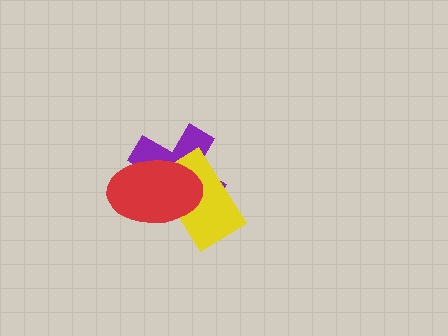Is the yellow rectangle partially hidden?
Yes, it is partially covered by another shape.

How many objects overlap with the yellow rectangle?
2 objects overlap with the yellow rectangle.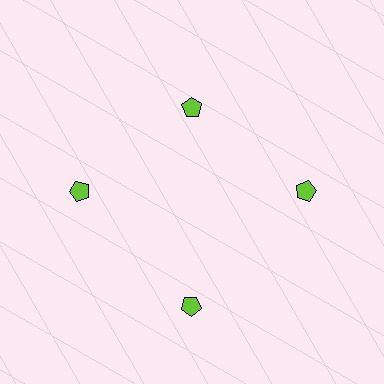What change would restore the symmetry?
The symmetry would be restored by moving it outward, back onto the ring so that all 4 pentagons sit at equal angles and equal distance from the center.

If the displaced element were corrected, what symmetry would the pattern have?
It would have 4-fold rotational symmetry — the pattern would map onto itself every 90 degrees.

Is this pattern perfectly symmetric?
No. The 4 lime pentagons are arranged in a ring, but one element near the 12 o'clock position is pulled inward toward the center, breaking the 4-fold rotational symmetry.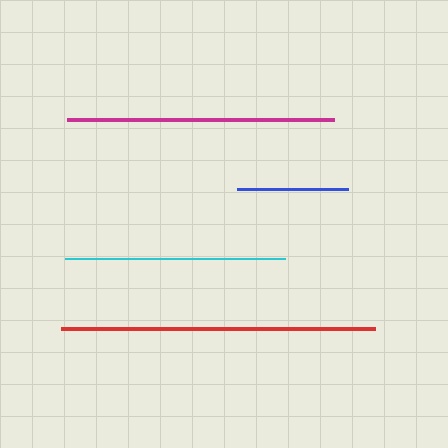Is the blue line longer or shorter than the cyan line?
The cyan line is longer than the blue line.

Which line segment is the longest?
The red line is the longest at approximately 314 pixels.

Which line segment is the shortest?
The blue line is the shortest at approximately 112 pixels.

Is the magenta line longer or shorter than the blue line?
The magenta line is longer than the blue line.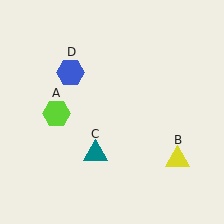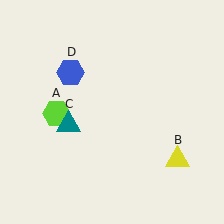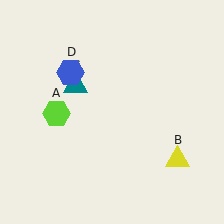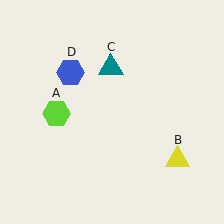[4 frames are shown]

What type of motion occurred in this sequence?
The teal triangle (object C) rotated clockwise around the center of the scene.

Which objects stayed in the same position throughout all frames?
Lime hexagon (object A) and yellow triangle (object B) and blue hexagon (object D) remained stationary.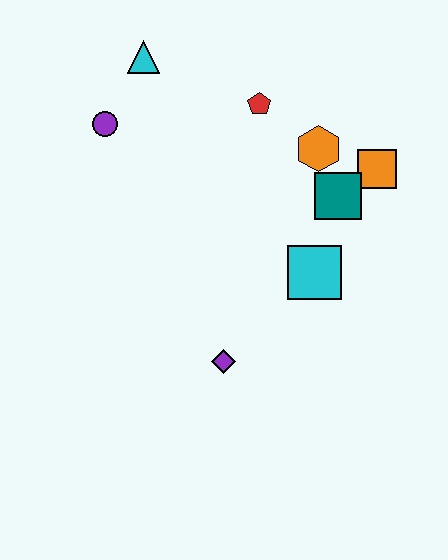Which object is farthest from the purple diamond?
The cyan triangle is farthest from the purple diamond.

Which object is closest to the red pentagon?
The orange hexagon is closest to the red pentagon.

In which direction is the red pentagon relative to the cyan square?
The red pentagon is above the cyan square.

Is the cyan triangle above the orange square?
Yes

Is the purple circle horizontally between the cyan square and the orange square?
No